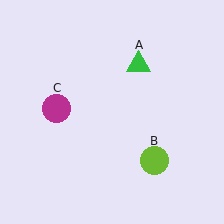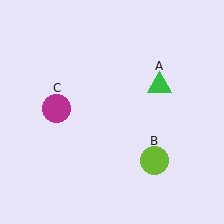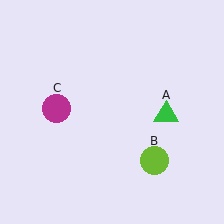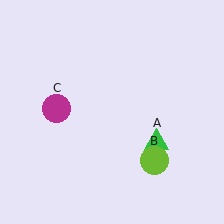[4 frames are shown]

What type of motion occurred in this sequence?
The green triangle (object A) rotated clockwise around the center of the scene.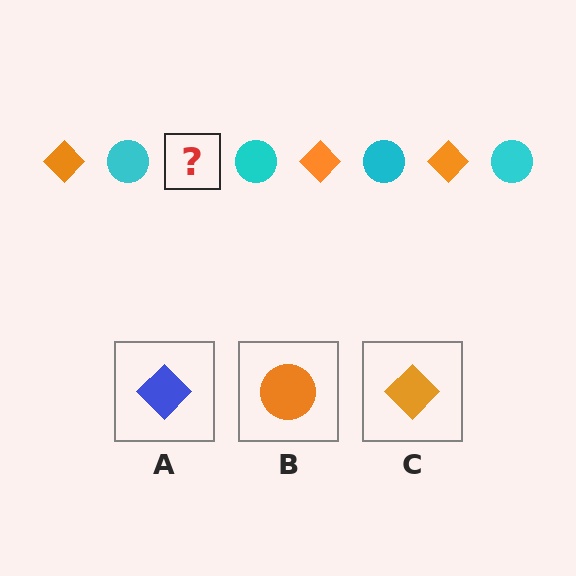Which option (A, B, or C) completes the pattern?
C.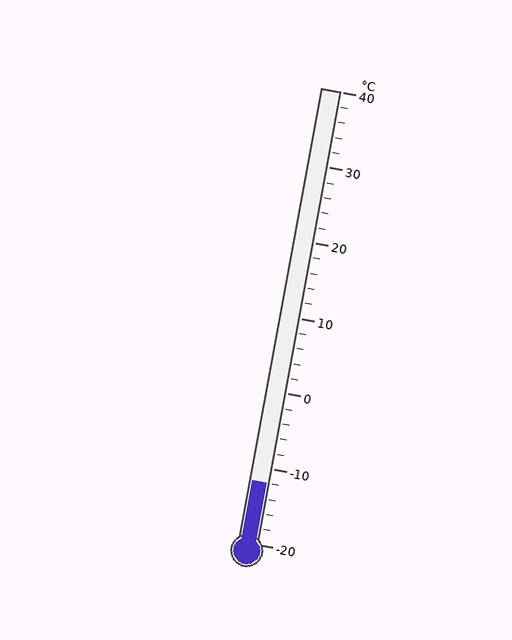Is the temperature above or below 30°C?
The temperature is below 30°C.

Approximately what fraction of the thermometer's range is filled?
The thermometer is filled to approximately 15% of its range.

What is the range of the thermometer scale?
The thermometer scale ranges from -20°C to 40°C.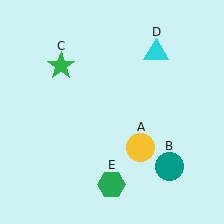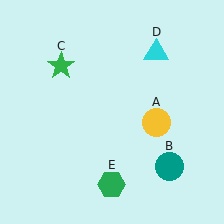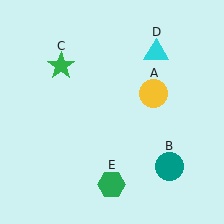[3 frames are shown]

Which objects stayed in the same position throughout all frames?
Teal circle (object B) and green star (object C) and cyan triangle (object D) and green hexagon (object E) remained stationary.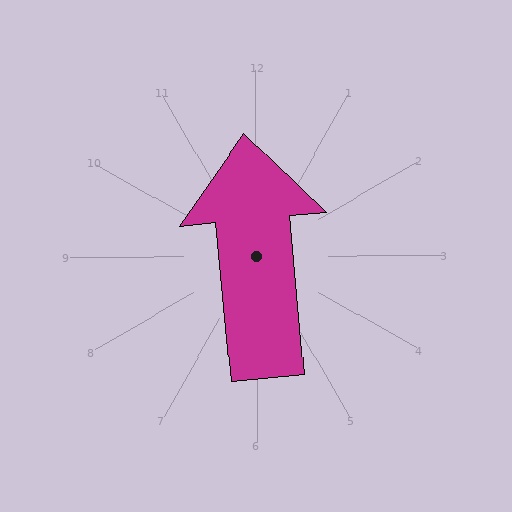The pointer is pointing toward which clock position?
Roughly 12 o'clock.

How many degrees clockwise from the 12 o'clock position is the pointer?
Approximately 355 degrees.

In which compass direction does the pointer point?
North.